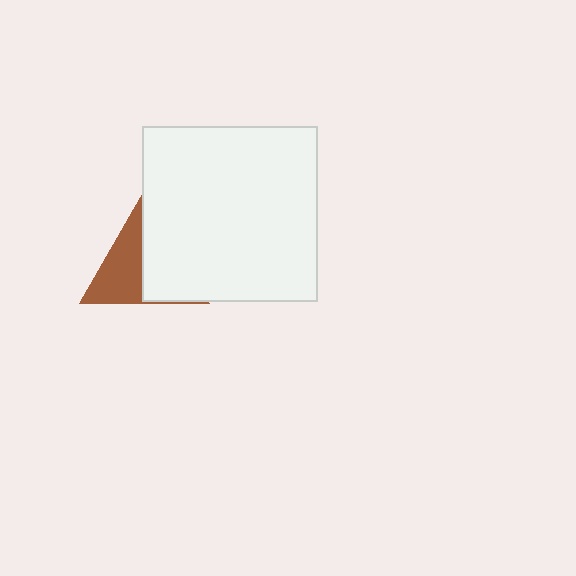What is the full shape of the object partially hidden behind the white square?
The partially hidden object is a brown triangle.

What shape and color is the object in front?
The object in front is a white square.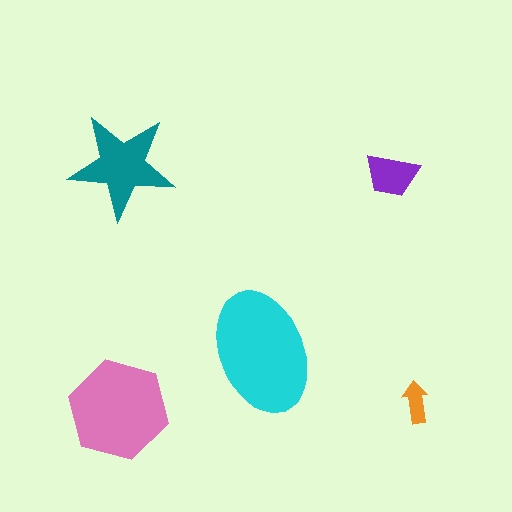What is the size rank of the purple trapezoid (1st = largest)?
4th.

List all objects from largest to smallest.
The cyan ellipse, the pink hexagon, the teal star, the purple trapezoid, the orange arrow.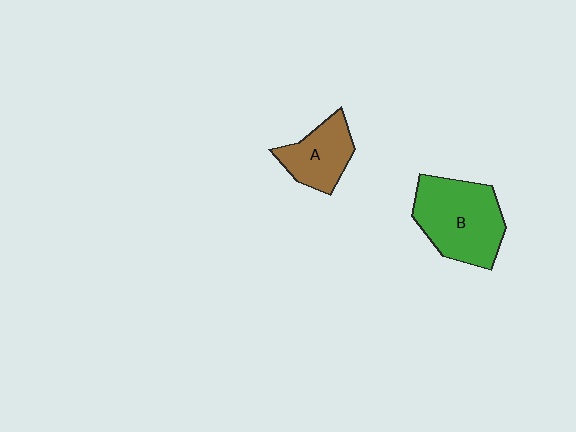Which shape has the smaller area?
Shape A (brown).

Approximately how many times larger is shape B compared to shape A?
Approximately 1.7 times.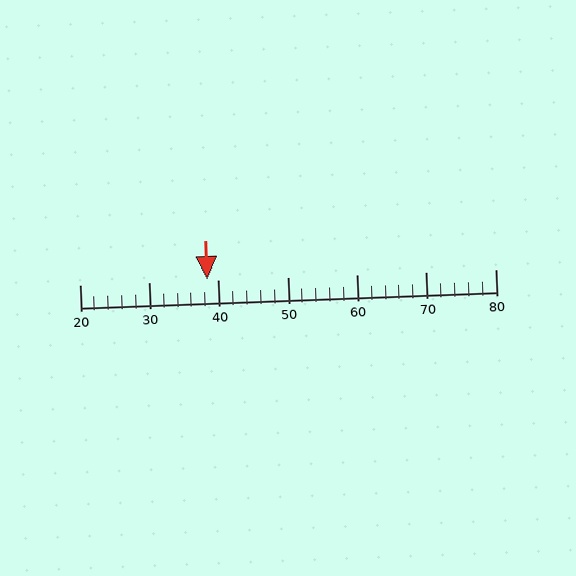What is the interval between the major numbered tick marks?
The major tick marks are spaced 10 units apart.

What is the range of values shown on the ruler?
The ruler shows values from 20 to 80.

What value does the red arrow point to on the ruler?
The red arrow points to approximately 38.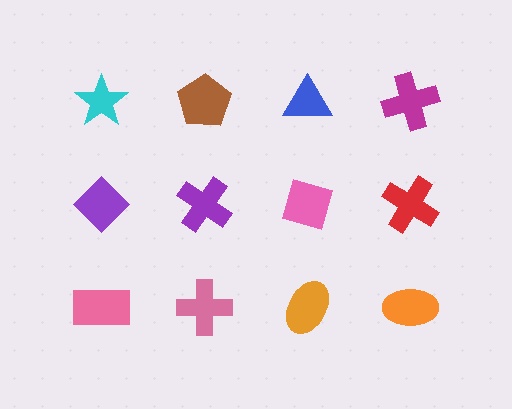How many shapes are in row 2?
4 shapes.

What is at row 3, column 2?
A pink cross.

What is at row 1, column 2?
A brown pentagon.